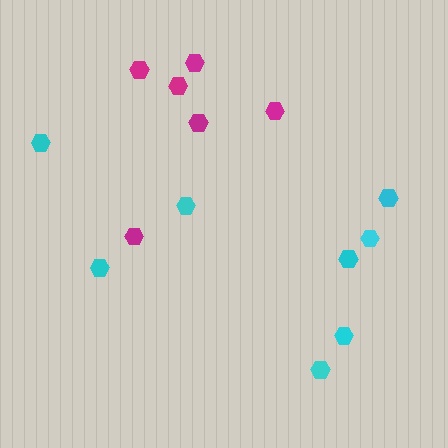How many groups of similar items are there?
There are 2 groups: one group of magenta hexagons (6) and one group of cyan hexagons (8).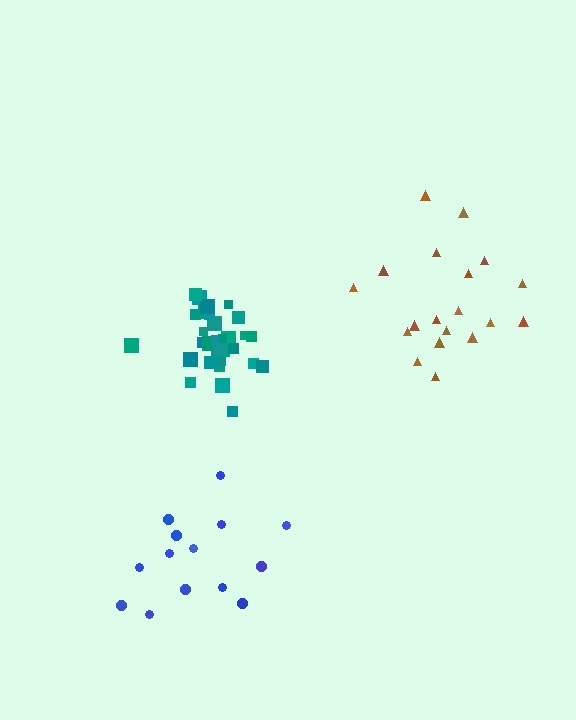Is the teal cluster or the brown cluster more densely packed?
Teal.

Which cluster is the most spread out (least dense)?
Blue.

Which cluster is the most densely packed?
Teal.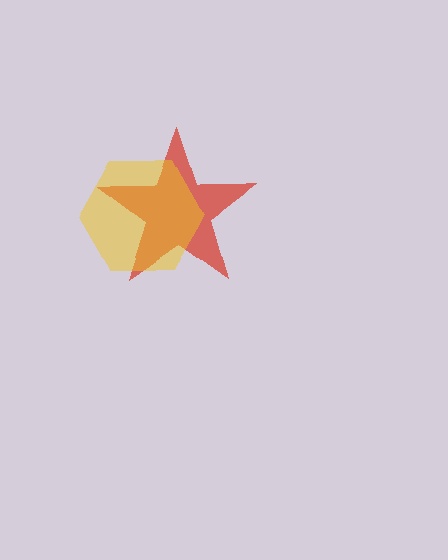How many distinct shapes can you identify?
There are 2 distinct shapes: a red star, a yellow hexagon.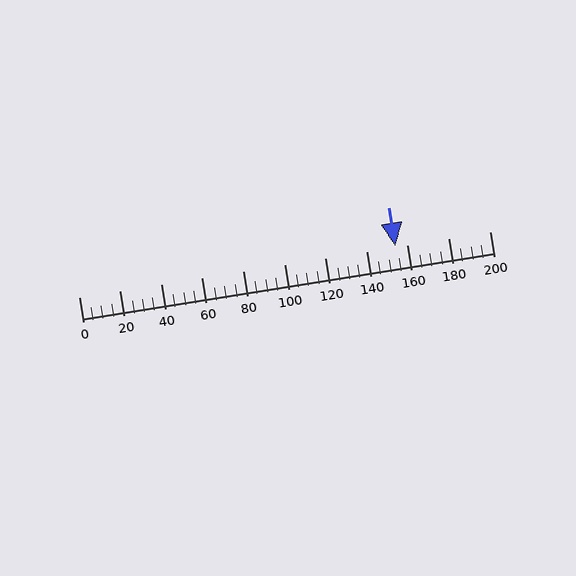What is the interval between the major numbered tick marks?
The major tick marks are spaced 20 units apart.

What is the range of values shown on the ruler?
The ruler shows values from 0 to 200.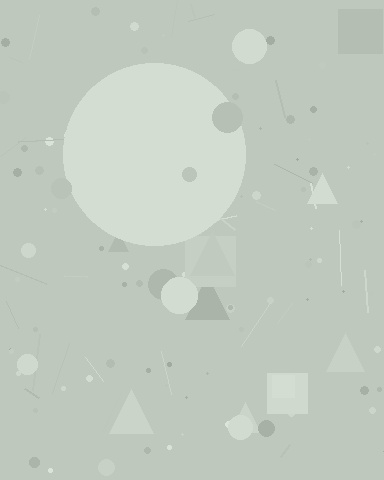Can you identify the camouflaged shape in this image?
The camouflaged shape is a circle.